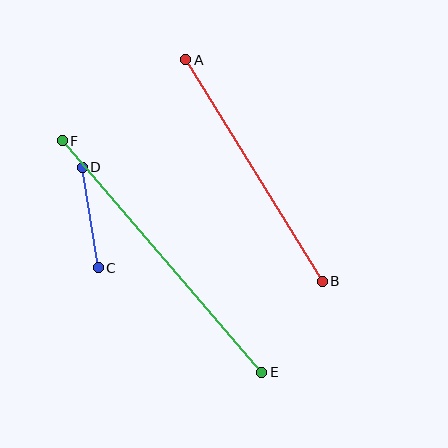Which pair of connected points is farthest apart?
Points E and F are farthest apart.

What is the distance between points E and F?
The distance is approximately 306 pixels.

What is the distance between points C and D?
The distance is approximately 102 pixels.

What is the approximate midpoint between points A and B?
The midpoint is at approximately (254, 171) pixels.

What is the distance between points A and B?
The distance is approximately 261 pixels.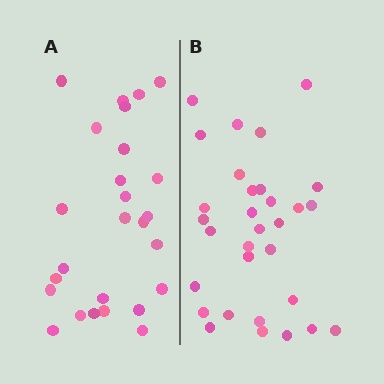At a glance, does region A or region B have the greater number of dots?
Region B (the right region) has more dots.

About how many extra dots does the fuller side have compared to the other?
Region B has about 5 more dots than region A.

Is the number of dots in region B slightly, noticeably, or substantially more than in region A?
Region B has only slightly more — the two regions are fairly close. The ratio is roughly 1.2 to 1.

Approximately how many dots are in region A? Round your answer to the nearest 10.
About 30 dots. (The exact count is 26, which rounds to 30.)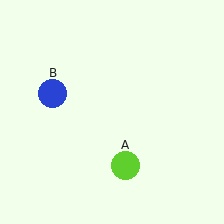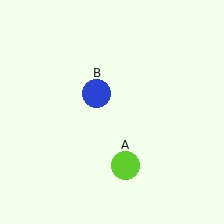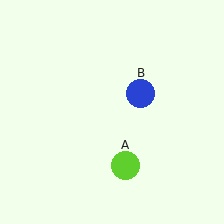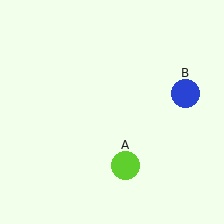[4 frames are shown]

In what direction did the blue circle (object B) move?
The blue circle (object B) moved right.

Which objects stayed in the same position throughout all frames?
Lime circle (object A) remained stationary.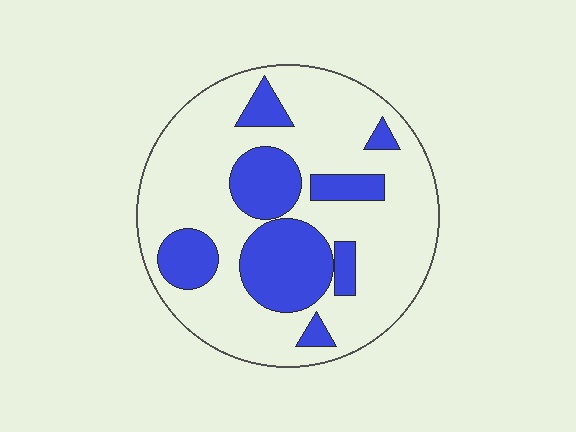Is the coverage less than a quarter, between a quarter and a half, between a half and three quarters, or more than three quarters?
Between a quarter and a half.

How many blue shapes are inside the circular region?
8.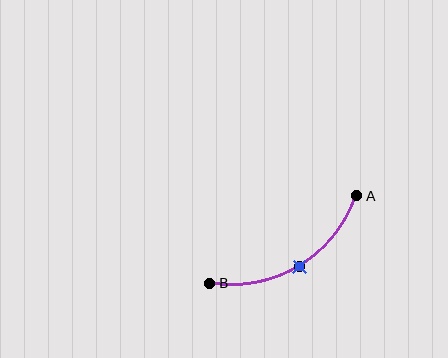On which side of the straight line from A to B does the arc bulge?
The arc bulges below the straight line connecting A and B.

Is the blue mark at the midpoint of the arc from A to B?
Yes. The blue mark lies on the arc at equal arc-length from both A and B — it is the arc midpoint.